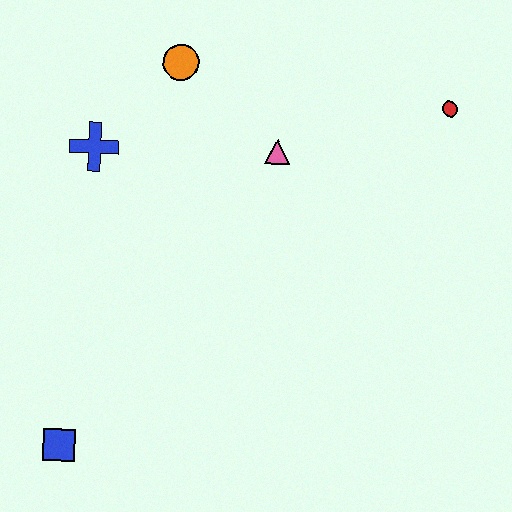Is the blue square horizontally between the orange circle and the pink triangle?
No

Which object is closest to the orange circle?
The blue cross is closest to the orange circle.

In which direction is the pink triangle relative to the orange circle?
The pink triangle is to the right of the orange circle.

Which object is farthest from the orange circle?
The blue square is farthest from the orange circle.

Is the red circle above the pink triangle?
Yes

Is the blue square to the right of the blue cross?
No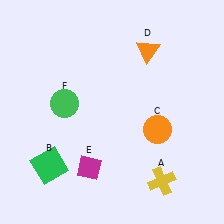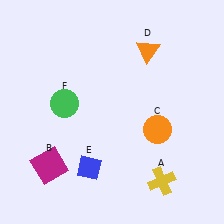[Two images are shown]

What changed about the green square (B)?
In Image 1, B is green. In Image 2, it changed to magenta.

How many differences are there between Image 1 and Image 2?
There are 2 differences between the two images.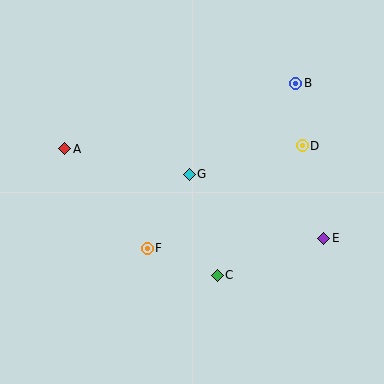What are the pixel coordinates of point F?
Point F is at (147, 248).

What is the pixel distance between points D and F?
The distance between D and F is 186 pixels.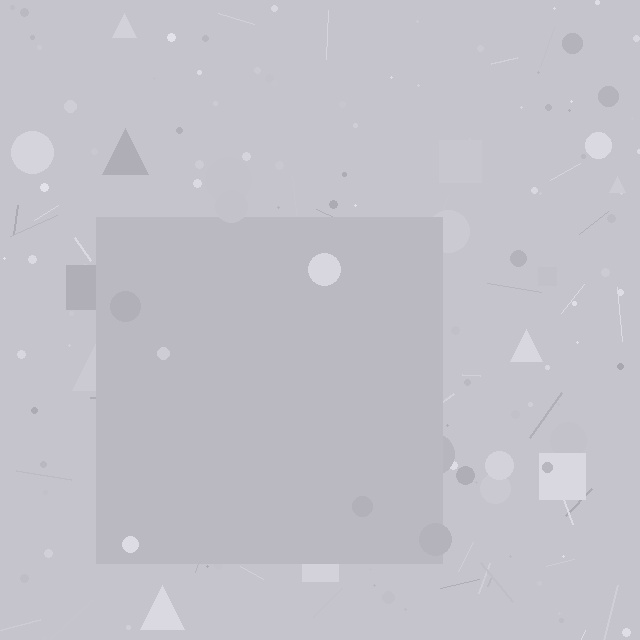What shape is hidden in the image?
A square is hidden in the image.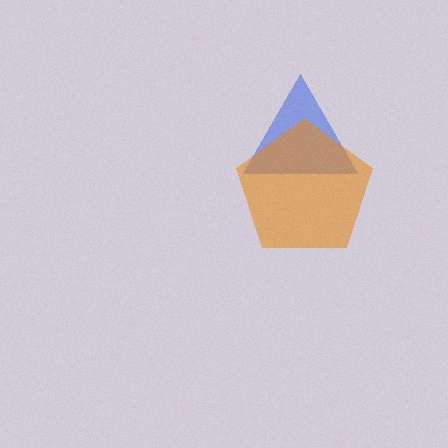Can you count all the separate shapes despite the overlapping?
Yes, there are 2 separate shapes.